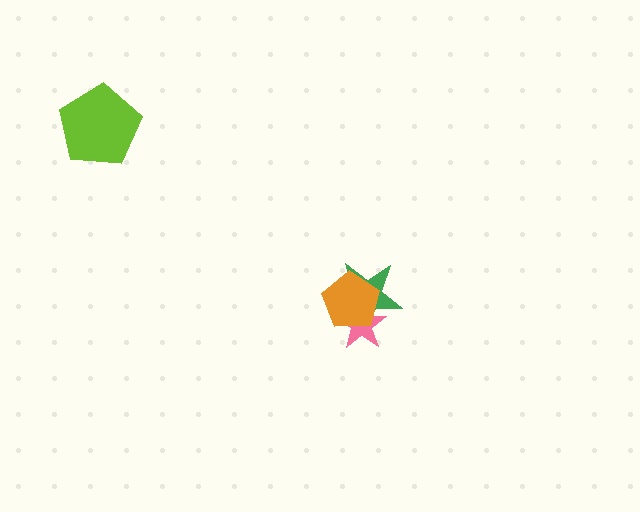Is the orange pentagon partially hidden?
No, no other shape covers it.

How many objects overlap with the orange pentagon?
2 objects overlap with the orange pentagon.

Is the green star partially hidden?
Yes, it is partially covered by another shape.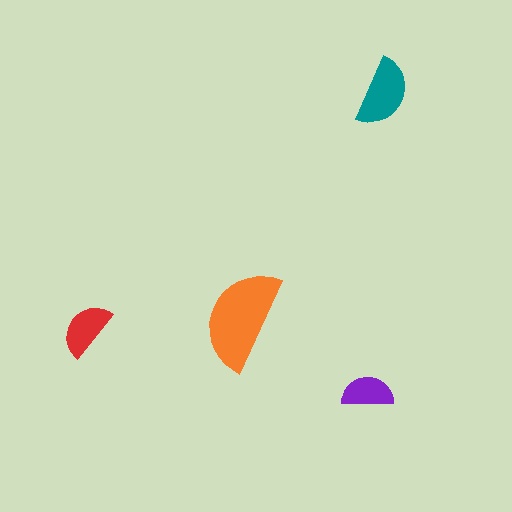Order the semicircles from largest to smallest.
the orange one, the teal one, the red one, the purple one.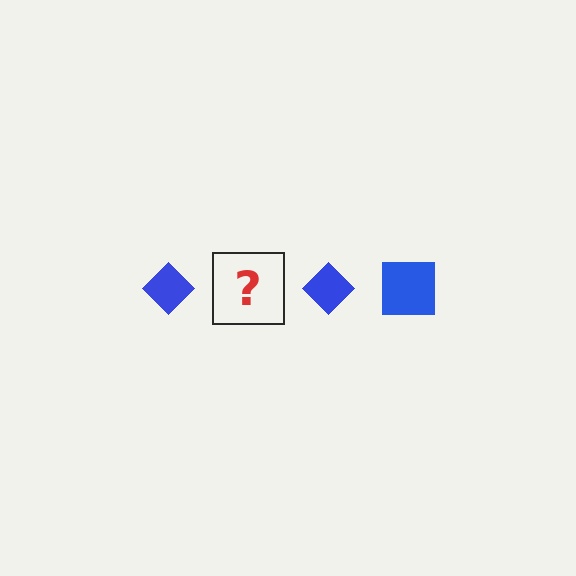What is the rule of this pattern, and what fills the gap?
The rule is that the pattern cycles through diamond, square shapes in blue. The gap should be filled with a blue square.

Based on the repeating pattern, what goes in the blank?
The blank should be a blue square.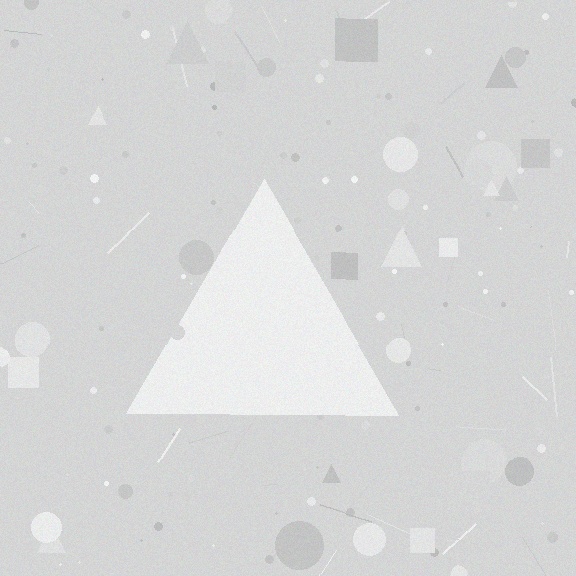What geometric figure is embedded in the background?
A triangle is embedded in the background.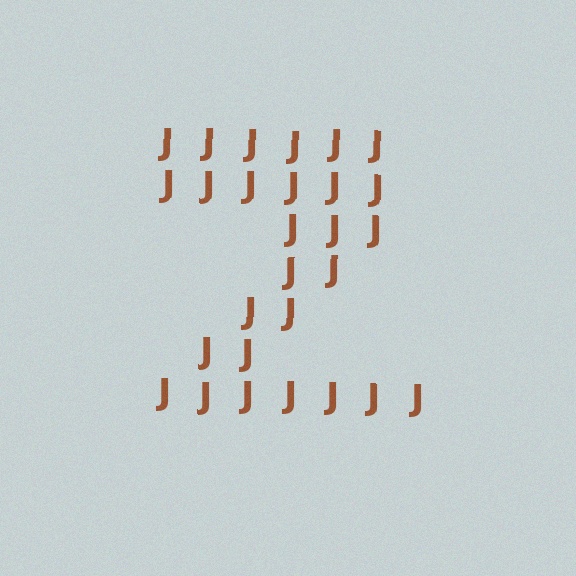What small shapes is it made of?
It is made of small letter J's.